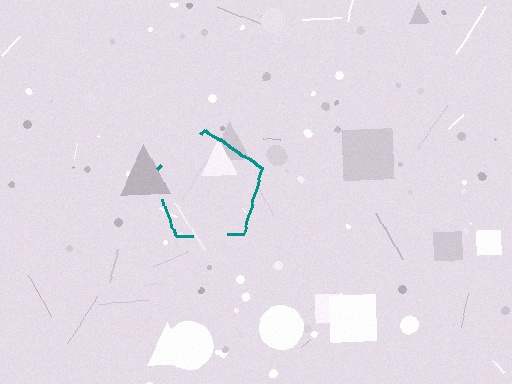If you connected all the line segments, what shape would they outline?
They would outline a pentagon.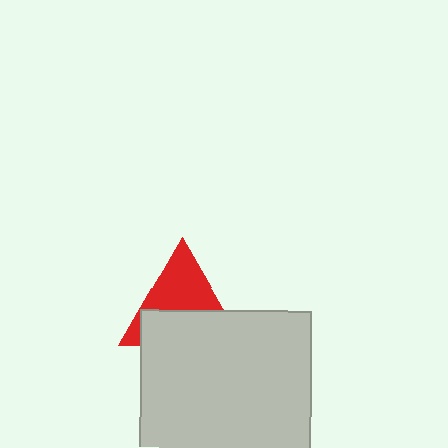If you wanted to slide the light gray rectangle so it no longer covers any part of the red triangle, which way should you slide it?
Slide it down — that is the most direct way to separate the two shapes.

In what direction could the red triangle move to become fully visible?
The red triangle could move up. That would shift it out from behind the light gray rectangle entirely.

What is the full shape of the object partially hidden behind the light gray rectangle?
The partially hidden object is a red triangle.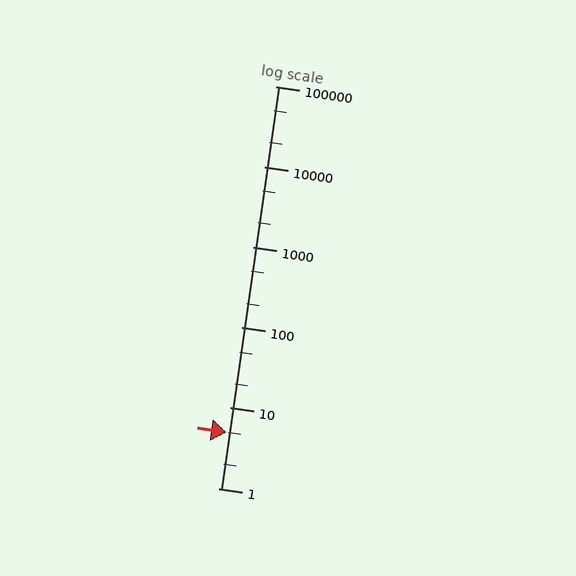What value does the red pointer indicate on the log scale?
The pointer indicates approximately 5.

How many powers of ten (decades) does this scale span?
The scale spans 5 decades, from 1 to 100000.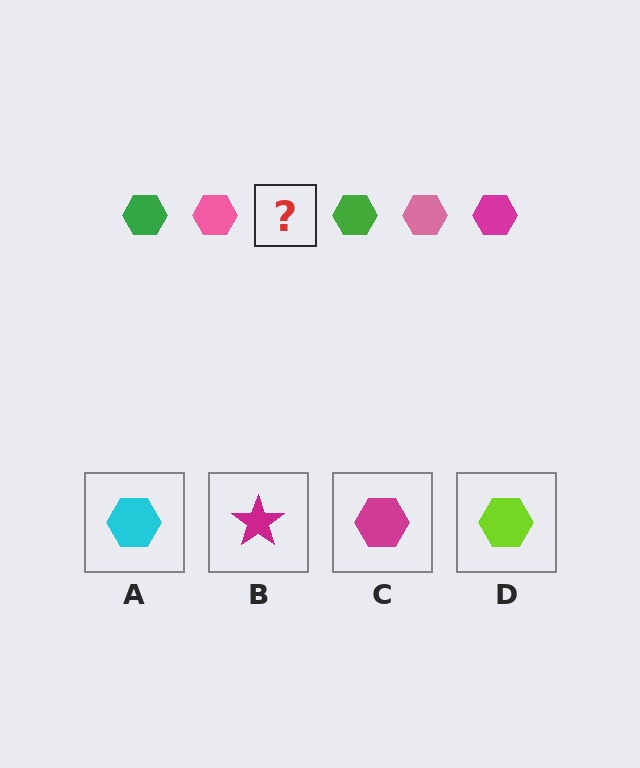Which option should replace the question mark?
Option C.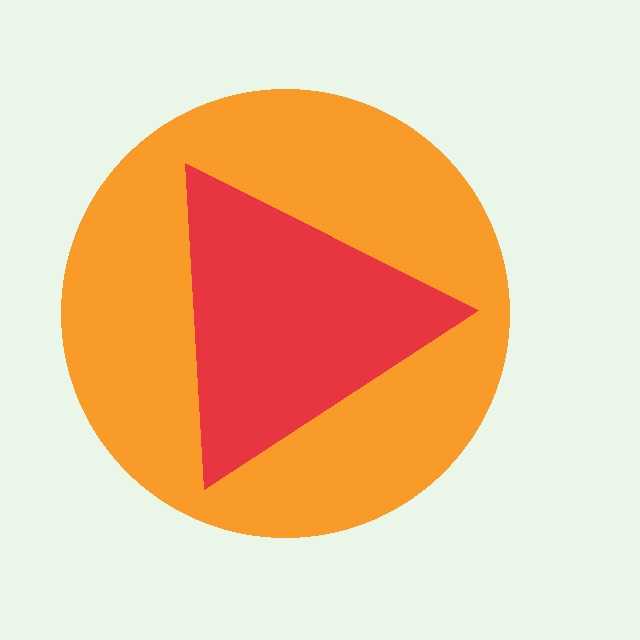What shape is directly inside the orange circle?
The red triangle.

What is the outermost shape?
The orange circle.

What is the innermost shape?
The red triangle.